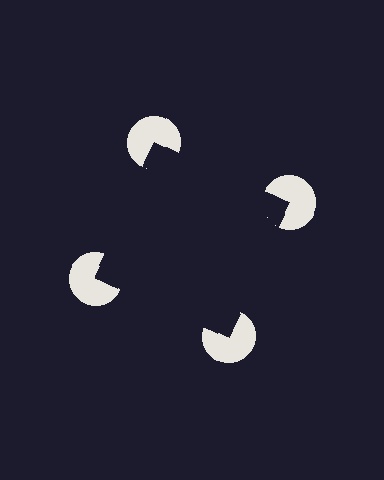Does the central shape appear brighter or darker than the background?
It typically appears slightly darker than the background, even though no actual brightness change is drawn.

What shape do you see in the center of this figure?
An illusory square — its edges are inferred from the aligned wedge cuts in the pac-man discs, not physically drawn.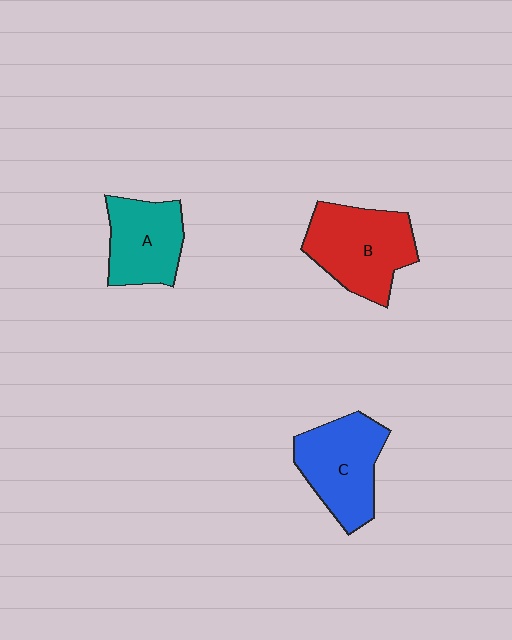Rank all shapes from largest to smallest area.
From largest to smallest: B (red), C (blue), A (teal).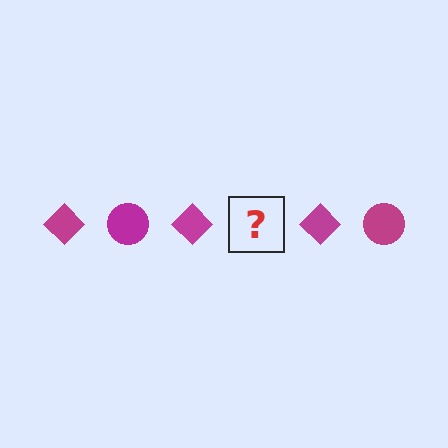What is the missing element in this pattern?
The missing element is a magenta circle.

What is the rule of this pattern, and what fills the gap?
The rule is that the pattern cycles through diamond, circle shapes in magenta. The gap should be filled with a magenta circle.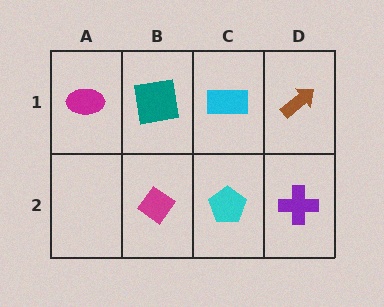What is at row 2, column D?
A purple cross.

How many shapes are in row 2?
3 shapes.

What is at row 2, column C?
A cyan pentagon.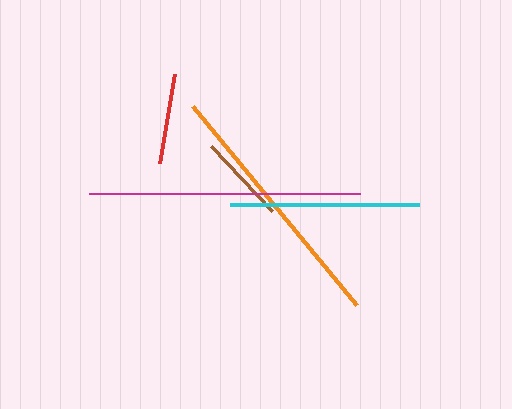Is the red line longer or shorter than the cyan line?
The cyan line is longer than the red line.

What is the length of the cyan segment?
The cyan segment is approximately 189 pixels long.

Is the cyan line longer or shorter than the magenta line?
The magenta line is longer than the cyan line.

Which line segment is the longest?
The magenta line is the longest at approximately 270 pixels.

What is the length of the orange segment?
The orange segment is approximately 257 pixels long.